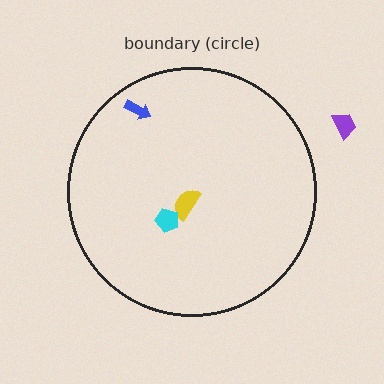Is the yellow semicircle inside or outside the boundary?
Inside.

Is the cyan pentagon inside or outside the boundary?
Inside.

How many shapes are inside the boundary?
3 inside, 1 outside.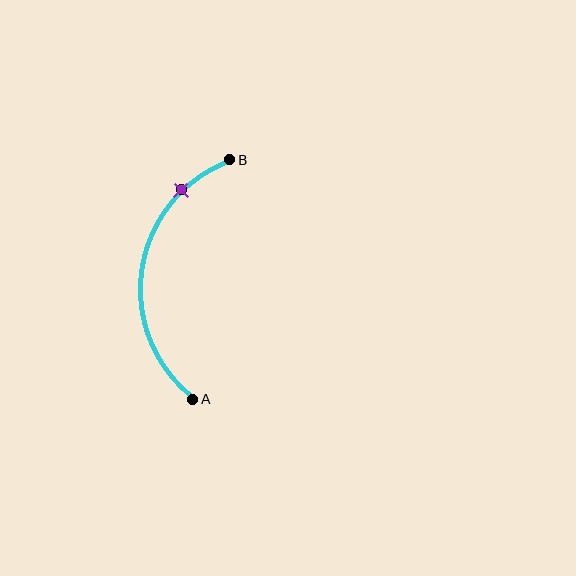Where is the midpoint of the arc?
The arc midpoint is the point on the curve farthest from the straight line joining A and B. It sits to the left of that line.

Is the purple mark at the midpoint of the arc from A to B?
No. The purple mark lies on the arc but is closer to endpoint B. The arc midpoint would be at the point on the curve equidistant along the arc from both A and B.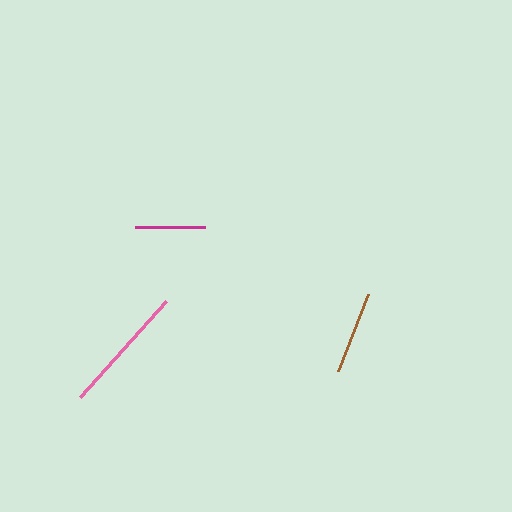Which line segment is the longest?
The pink line is the longest at approximately 130 pixels.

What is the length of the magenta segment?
The magenta segment is approximately 70 pixels long.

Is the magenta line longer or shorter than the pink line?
The pink line is longer than the magenta line.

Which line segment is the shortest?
The magenta line is the shortest at approximately 70 pixels.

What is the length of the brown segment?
The brown segment is approximately 82 pixels long.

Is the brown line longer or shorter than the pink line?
The pink line is longer than the brown line.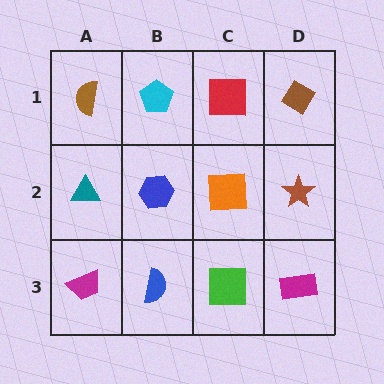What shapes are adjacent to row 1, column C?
An orange square (row 2, column C), a cyan pentagon (row 1, column B), a brown diamond (row 1, column D).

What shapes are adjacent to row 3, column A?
A teal triangle (row 2, column A), a blue semicircle (row 3, column B).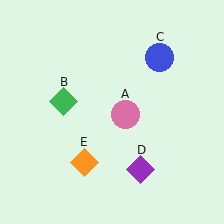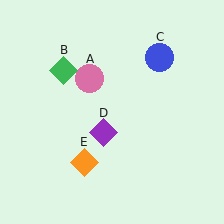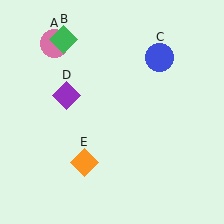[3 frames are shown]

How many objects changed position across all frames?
3 objects changed position: pink circle (object A), green diamond (object B), purple diamond (object D).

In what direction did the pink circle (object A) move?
The pink circle (object A) moved up and to the left.